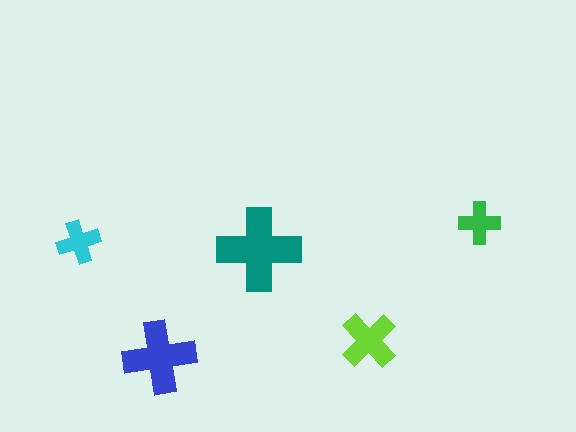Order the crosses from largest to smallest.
the teal one, the blue one, the lime one, the cyan one, the green one.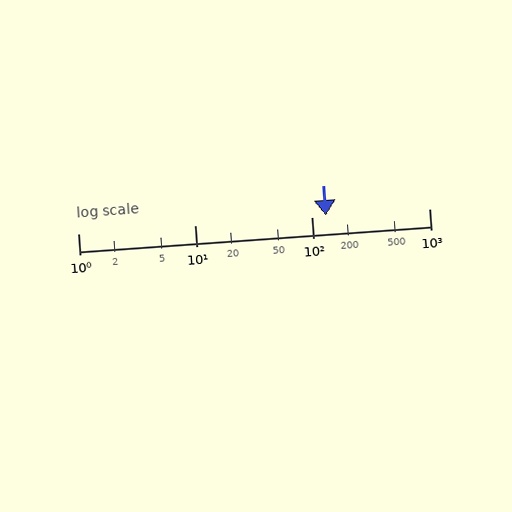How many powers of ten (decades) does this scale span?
The scale spans 3 decades, from 1 to 1000.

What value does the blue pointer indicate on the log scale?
The pointer indicates approximately 130.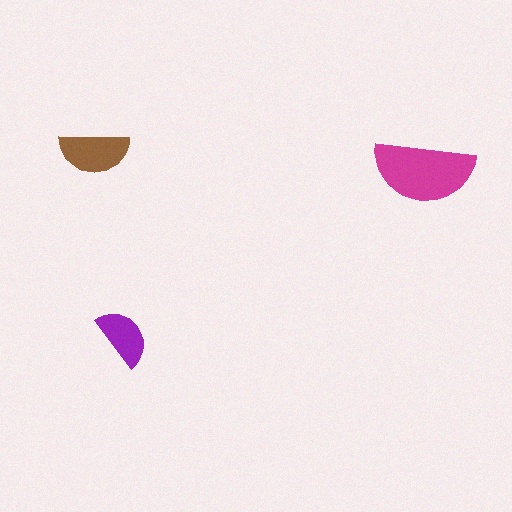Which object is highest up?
The brown semicircle is topmost.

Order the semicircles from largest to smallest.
the magenta one, the brown one, the purple one.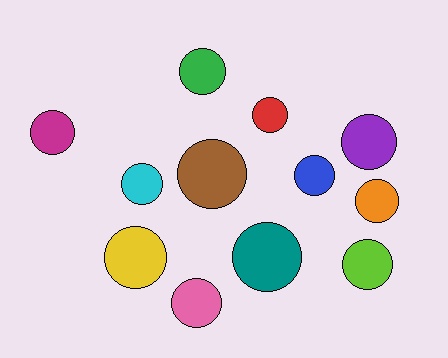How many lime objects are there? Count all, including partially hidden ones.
There is 1 lime object.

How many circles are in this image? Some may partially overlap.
There are 12 circles.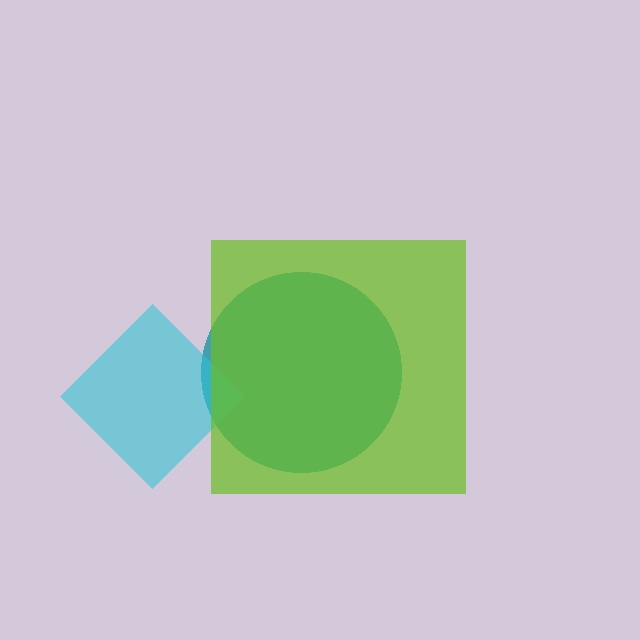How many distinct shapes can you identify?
There are 3 distinct shapes: a teal circle, a cyan diamond, a lime square.